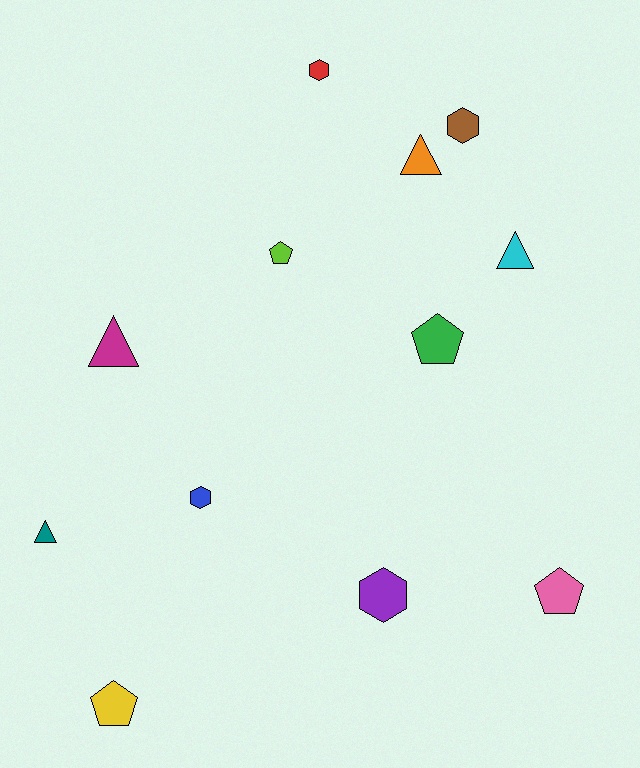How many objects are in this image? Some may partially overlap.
There are 12 objects.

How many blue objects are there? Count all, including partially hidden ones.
There is 1 blue object.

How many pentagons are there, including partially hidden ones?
There are 4 pentagons.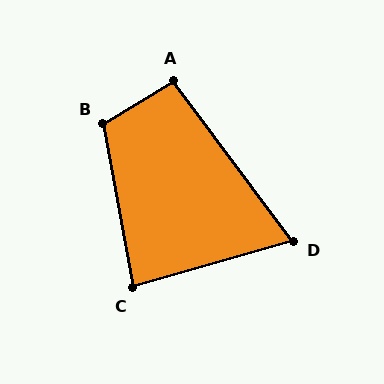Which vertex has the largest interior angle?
B, at approximately 111 degrees.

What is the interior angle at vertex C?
Approximately 84 degrees (acute).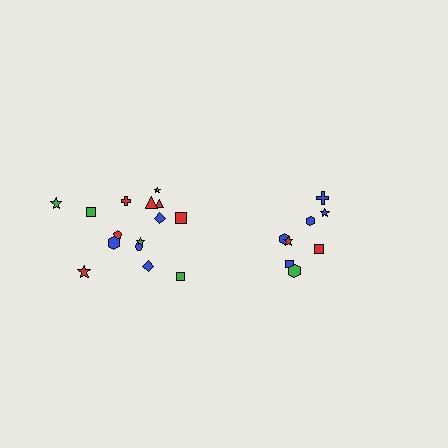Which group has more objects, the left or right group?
The left group.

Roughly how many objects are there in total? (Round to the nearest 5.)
Roughly 25 objects in total.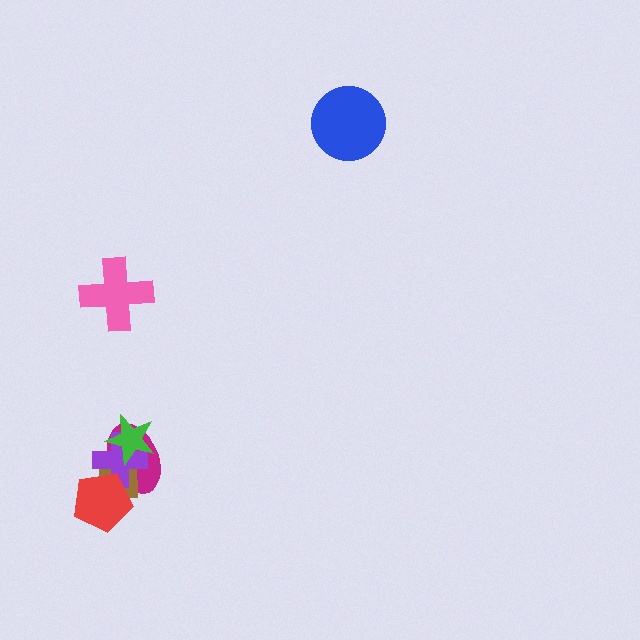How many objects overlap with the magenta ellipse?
4 objects overlap with the magenta ellipse.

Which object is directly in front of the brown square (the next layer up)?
The purple cross is directly in front of the brown square.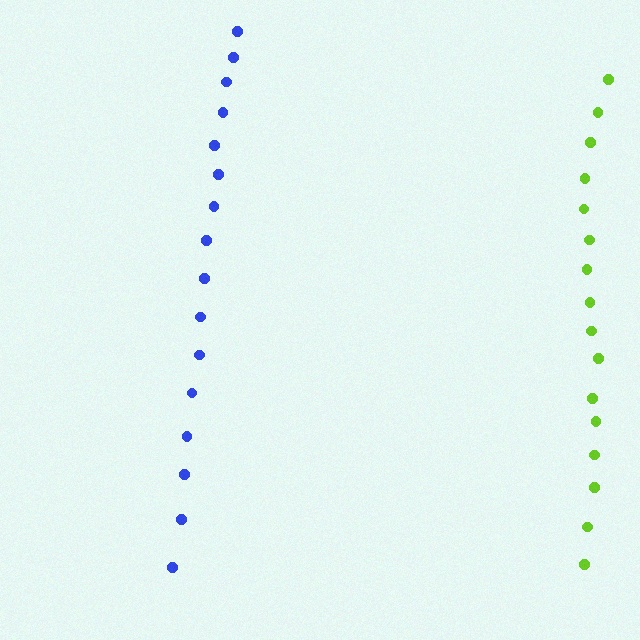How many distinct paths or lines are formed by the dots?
There are 2 distinct paths.